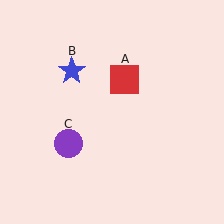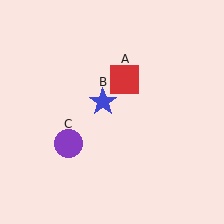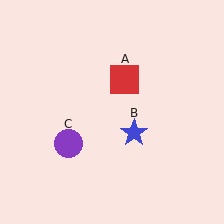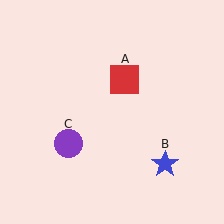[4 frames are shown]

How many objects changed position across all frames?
1 object changed position: blue star (object B).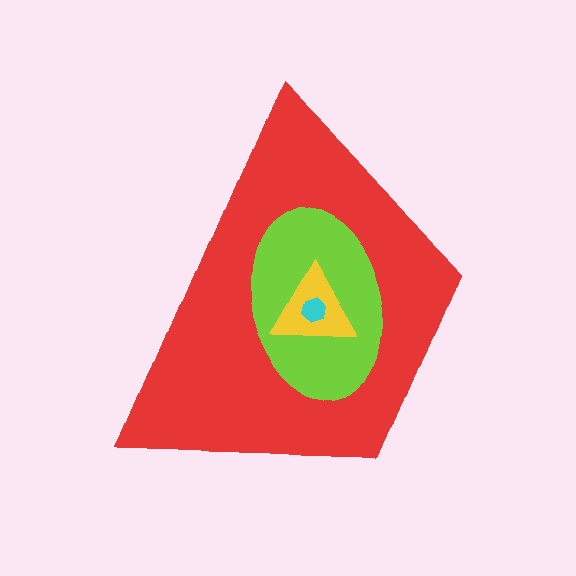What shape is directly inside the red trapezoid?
The lime ellipse.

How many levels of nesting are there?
4.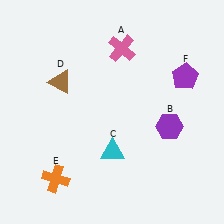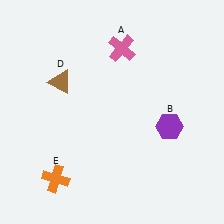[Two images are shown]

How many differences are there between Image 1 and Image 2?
There are 2 differences between the two images.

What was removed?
The cyan triangle (C), the purple pentagon (F) were removed in Image 2.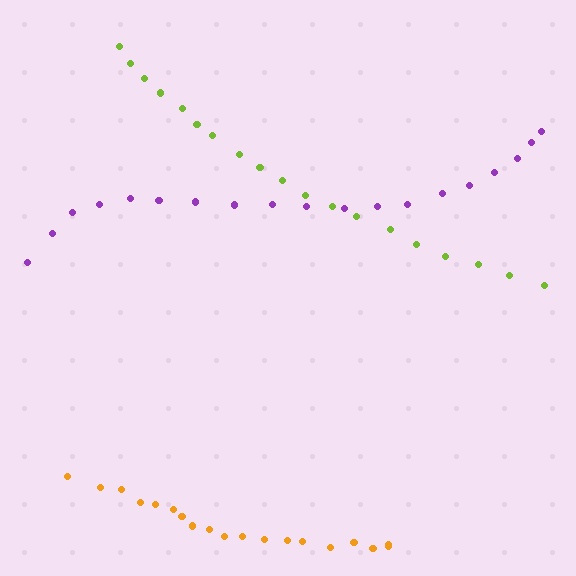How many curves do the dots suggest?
There are 3 distinct paths.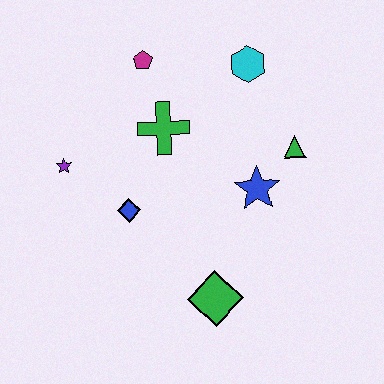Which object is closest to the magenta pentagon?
The green cross is closest to the magenta pentagon.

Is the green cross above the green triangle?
Yes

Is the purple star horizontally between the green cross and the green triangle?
No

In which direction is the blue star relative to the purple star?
The blue star is to the right of the purple star.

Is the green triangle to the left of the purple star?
No